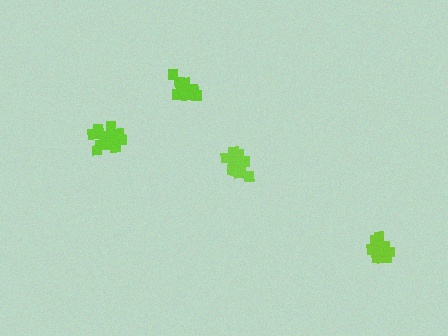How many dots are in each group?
Group 1: 13 dots, Group 2: 12 dots, Group 3: 14 dots, Group 4: 12 dots (51 total).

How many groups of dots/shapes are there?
There are 4 groups.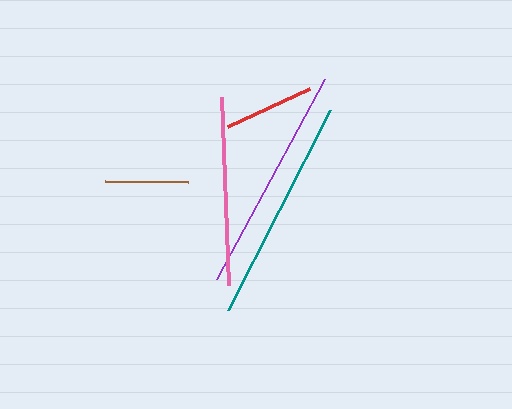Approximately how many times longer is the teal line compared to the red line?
The teal line is approximately 2.5 times the length of the red line.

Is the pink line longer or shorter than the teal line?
The teal line is longer than the pink line.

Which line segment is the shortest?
The brown line is the shortest at approximately 83 pixels.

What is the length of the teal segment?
The teal segment is approximately 225 pixels long.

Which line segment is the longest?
The purple line is the longest at approximately 228 pixels.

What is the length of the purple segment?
The purple segment is approximately 228 pixels long.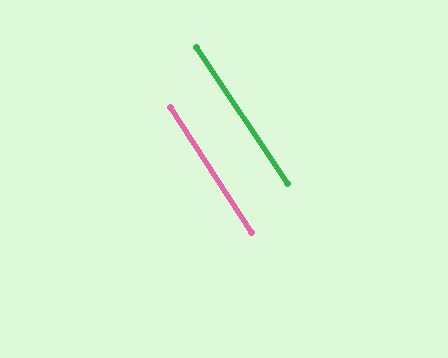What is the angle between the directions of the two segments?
Approximately 1 degree.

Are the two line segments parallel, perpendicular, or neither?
Parallel — their directions differ by only 1.0°.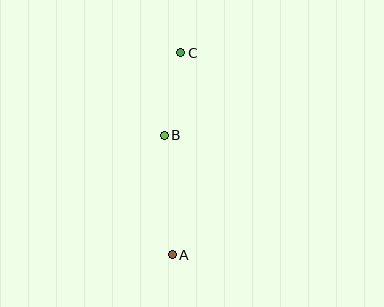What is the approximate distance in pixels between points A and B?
The distance between A and B is approximately 120 pixels.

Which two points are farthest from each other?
Points A and C are farthest from each other.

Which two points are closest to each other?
Points B and C are closest to each other.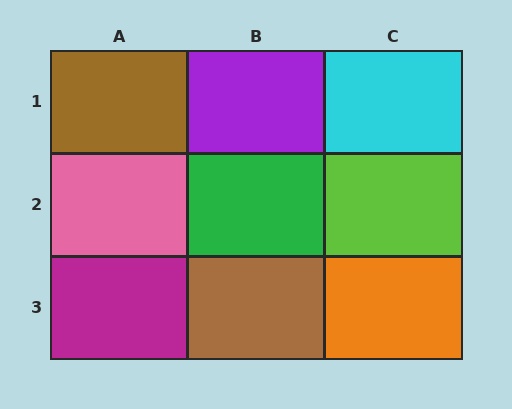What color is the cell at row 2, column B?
Green.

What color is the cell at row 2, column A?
Pink.